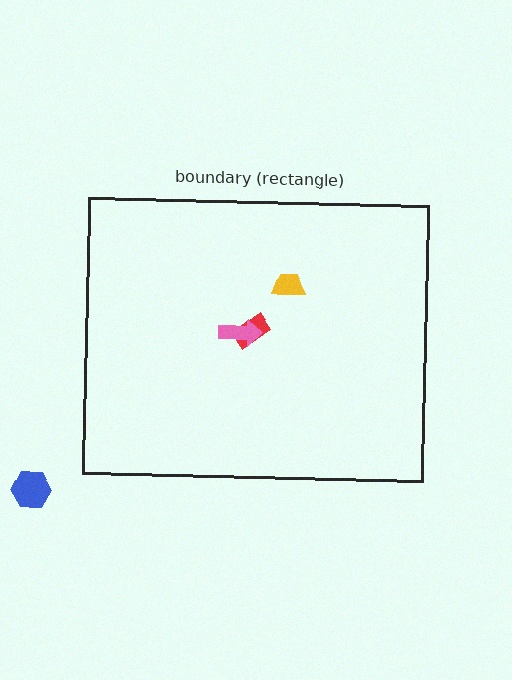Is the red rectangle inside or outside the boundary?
Inside.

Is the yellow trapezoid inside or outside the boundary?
Inside.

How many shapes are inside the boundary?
3 inside, 1 outside.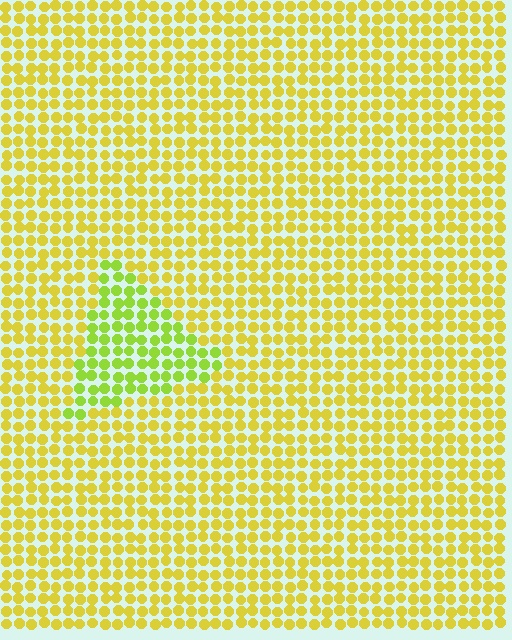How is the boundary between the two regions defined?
The boundary is defined purely by a slight shift in hue (about 32 degrees). Spacing, size, and orientation are identical on both sides.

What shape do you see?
I see a triangle.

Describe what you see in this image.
The image is filled with small yellow elements in a uniform arrangement. A triangle-shaped region is visible where the elements are tinted to a slightly different hue, forming a subtle color boundary.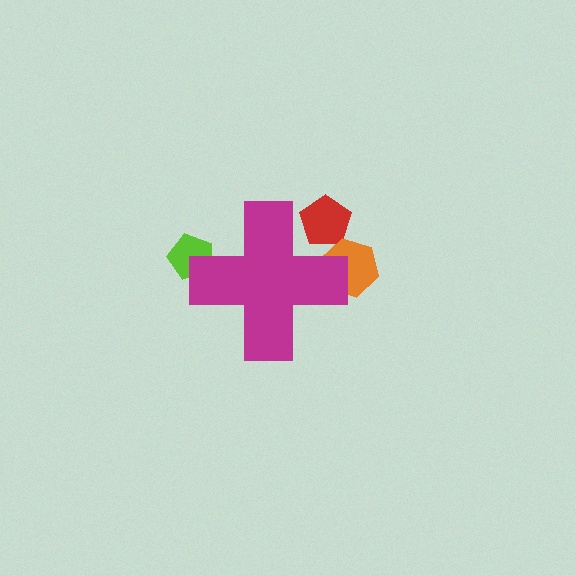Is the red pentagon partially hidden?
Yes, the red pentagon is partially hidden behind the magenta cross.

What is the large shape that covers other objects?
A magenta cross.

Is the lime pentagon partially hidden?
Yes, the lime pentagon is partially hidden behind the magenta cross.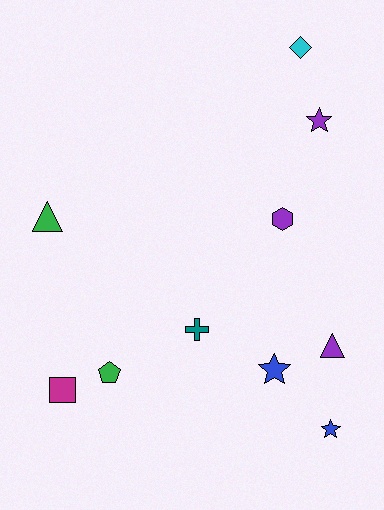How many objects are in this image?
There are 10 objects.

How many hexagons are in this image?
There is 1 hexagon.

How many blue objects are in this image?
There are 2 blue objects.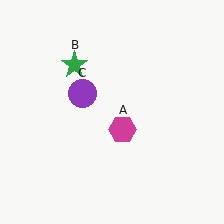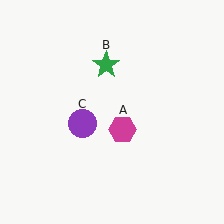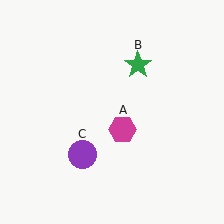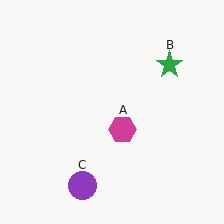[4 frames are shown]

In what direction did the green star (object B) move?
The green star (object B) moved right.